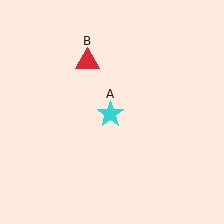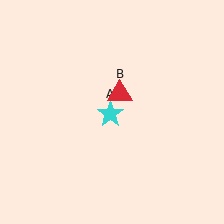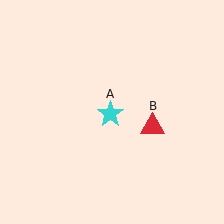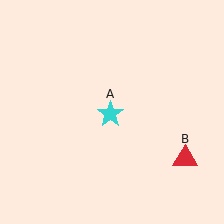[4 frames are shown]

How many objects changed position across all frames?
1 object changed position: red triangle (object B).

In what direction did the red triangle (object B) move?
The red triangle (object B) moved down and to the right.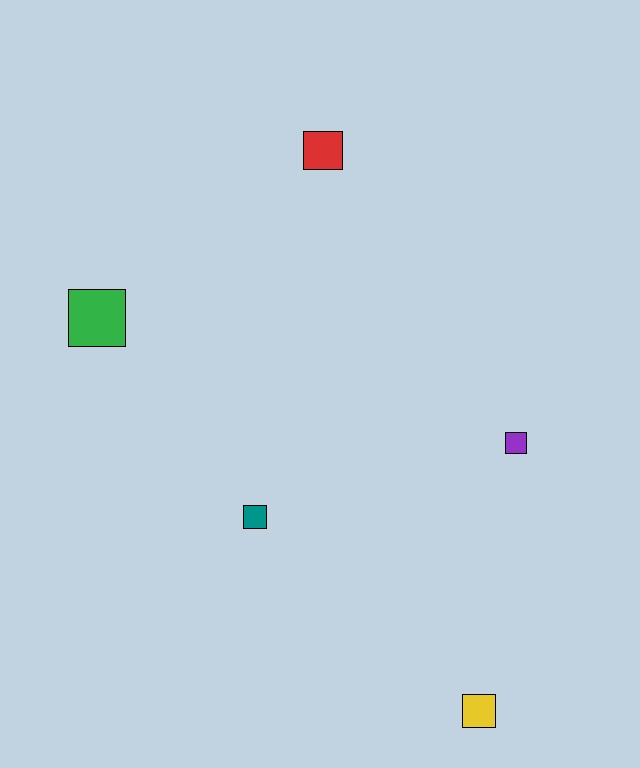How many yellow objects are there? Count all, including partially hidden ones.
There is 1 yellow object.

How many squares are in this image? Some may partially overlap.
There are 5 squares.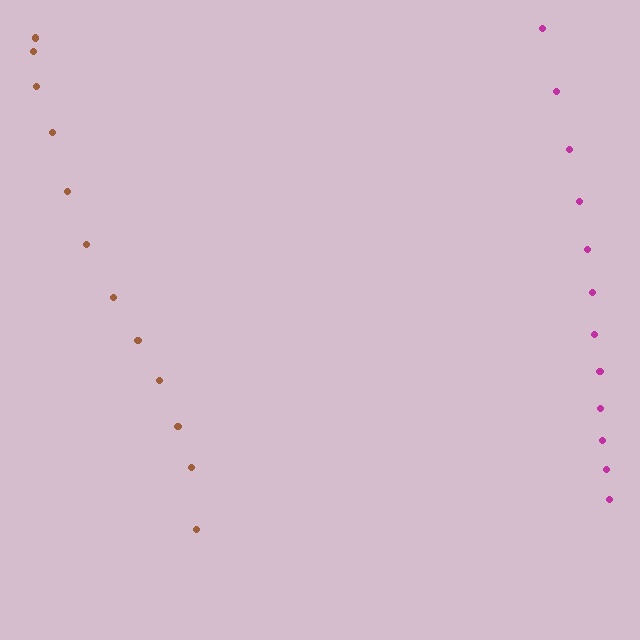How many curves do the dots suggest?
There are 2 distinct paths.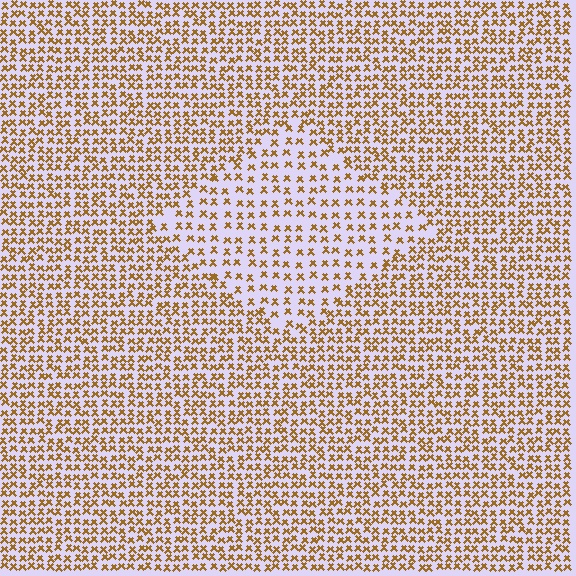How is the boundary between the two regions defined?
The boundary is defined by a change in element density (approximately 1.8x ratio). All elements are the same color, size, and shape.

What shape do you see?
I see a diamond.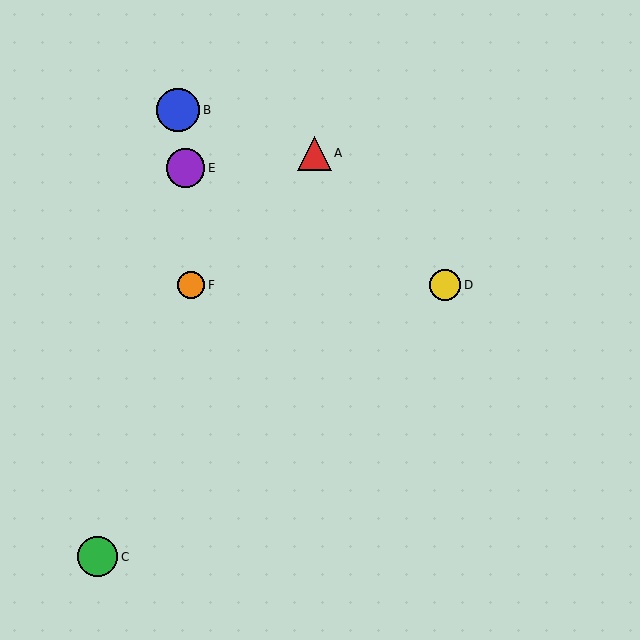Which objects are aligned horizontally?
Objects D, F are aligned horizontally.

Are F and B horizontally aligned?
No, F is at y≈285 and B is at y≈110.